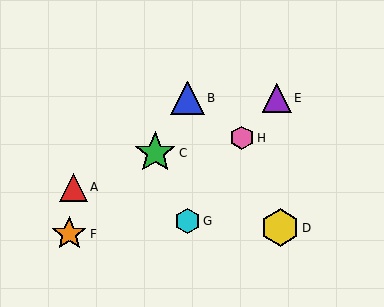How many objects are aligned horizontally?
2 objects (B, E) are aligned horizontally.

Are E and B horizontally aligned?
Yes, both are at y≈98.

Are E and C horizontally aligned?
No, E is at y≈98 and C is at y≈153.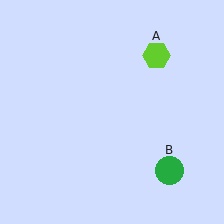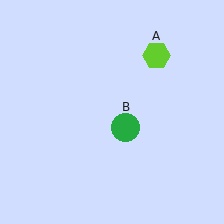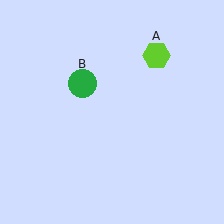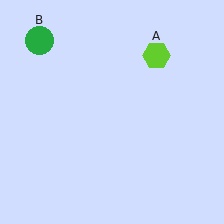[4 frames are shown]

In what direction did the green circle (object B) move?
The green circle (object B) moved up and to the left.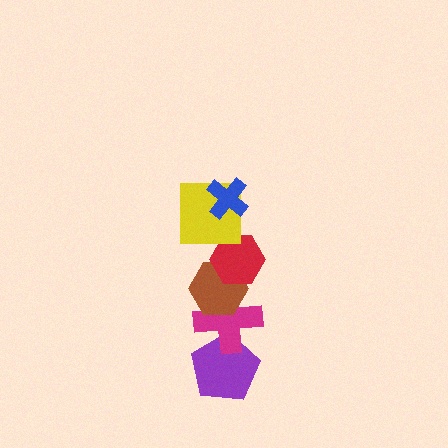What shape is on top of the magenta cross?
The brown hexagon is on top of the magenta cross.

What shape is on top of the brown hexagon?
The red hexagon is on top of the brown hexagon.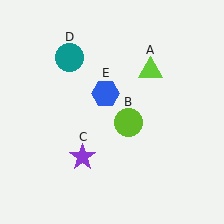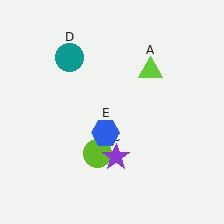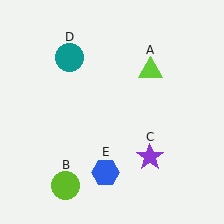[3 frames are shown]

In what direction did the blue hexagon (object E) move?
The blue hexagon (object E) moved down.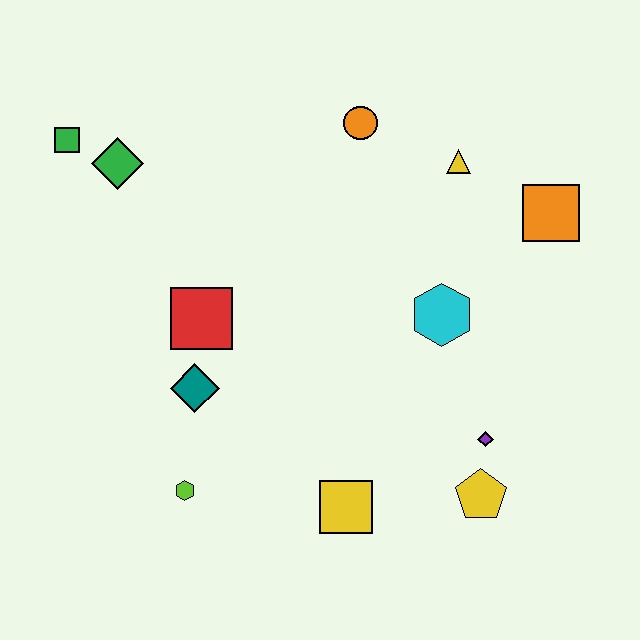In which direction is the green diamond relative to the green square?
The green diamond is to the right of the green square.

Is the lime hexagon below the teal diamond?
Yes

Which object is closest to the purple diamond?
The yellow pentagon is closest to the purple diamond.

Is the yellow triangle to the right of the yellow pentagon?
No